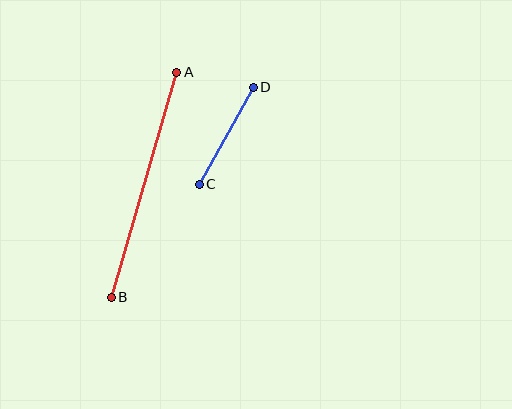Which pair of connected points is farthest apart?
Points A and B are farthest apart.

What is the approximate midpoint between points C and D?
The midpoint is at approximately (226, 136) pixels.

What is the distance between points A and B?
The distance is approximately 234 pixels.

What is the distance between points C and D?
The distance is approximately 111 pixels.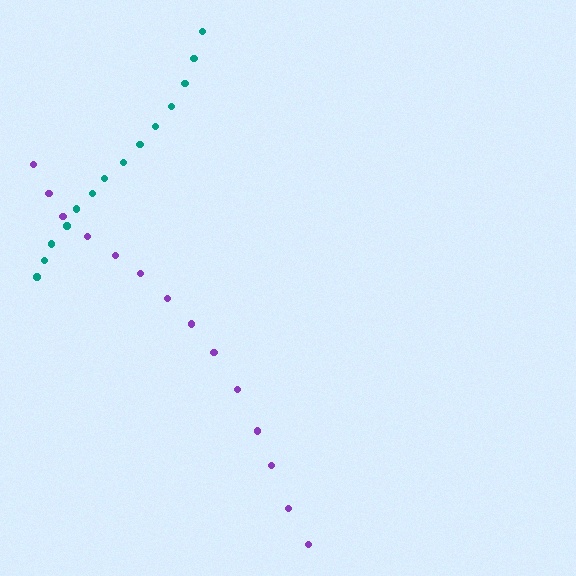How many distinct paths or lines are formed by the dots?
There are 2 distinct paths.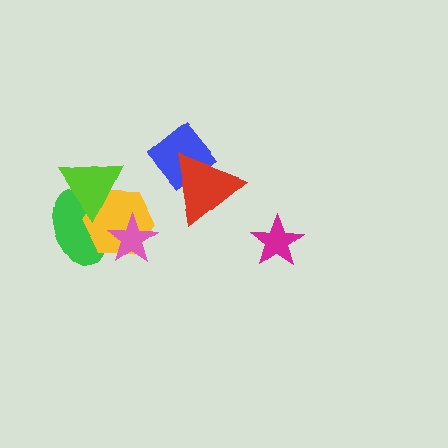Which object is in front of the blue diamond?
The red triangle is in front of the blue diamond.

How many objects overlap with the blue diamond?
1 object overlaps with the blue diamond.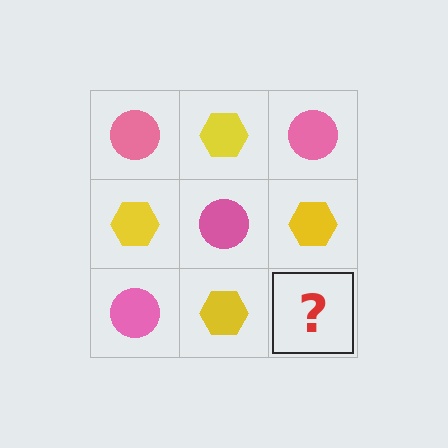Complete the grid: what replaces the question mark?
The question mark should be replaced with a pink circle.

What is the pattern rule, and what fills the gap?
The rule is that it alternates pink circle and yellow hexagon in a checkerboard pattern. The gap should be filled with a pink circle.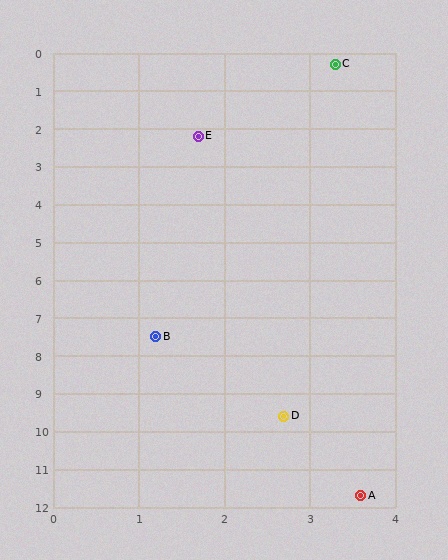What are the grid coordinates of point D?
Point D is at approximately (2.7, 9.6).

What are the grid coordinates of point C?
Point C is at approximately (3.3, 0.3).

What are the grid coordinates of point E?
Point E is at approximately (1.7, 2.2).